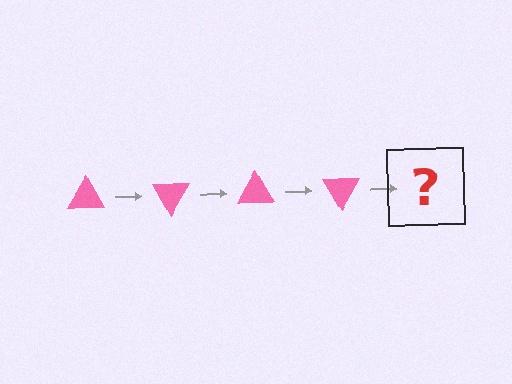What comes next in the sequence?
The next element should be a pink triangle rotated 240 degrees.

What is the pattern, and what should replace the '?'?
The pattern is that the triangle rotates 60 degrees each step. The '?' should be a pink triangle rotated 240 degrees.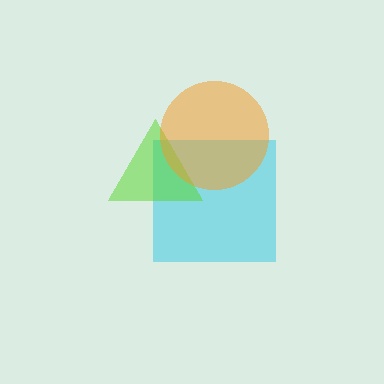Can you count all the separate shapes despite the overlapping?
Yes, there are 3 separate shapes.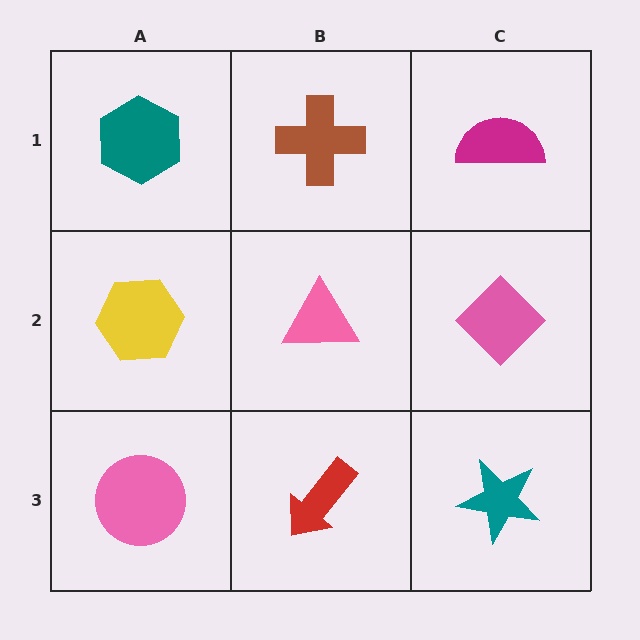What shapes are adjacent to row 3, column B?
A pink triangle (row 2, column B), a pink circle (row 3, column A), a teal star (row 3, column C).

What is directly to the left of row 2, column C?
A pink triangle.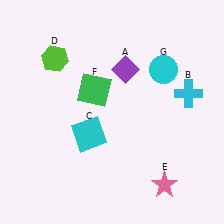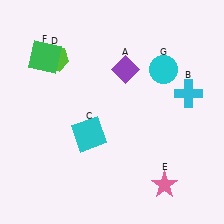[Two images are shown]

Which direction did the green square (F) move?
The green square (F) moved left.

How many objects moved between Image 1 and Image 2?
1 object moved between the two images.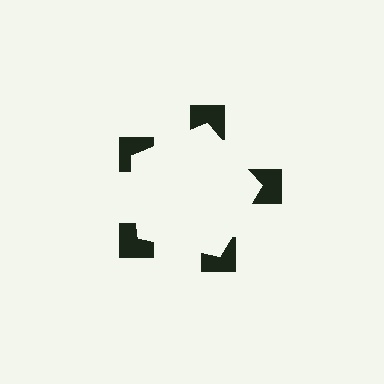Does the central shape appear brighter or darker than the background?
It typically appears slightly brighter than the background, even though no actual brightness change is drawn.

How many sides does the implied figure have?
5 sides.